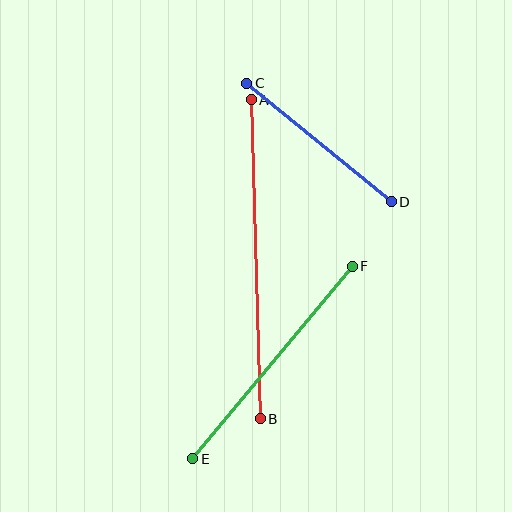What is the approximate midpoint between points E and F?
The midpoint is at approximately (273, 363) pixels.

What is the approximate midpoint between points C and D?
The midpoint is at approximately (319, 142) pixels.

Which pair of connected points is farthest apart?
Points A and B are farthest apart.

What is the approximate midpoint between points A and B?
The midpoint is at approximately (256, 259) pixels.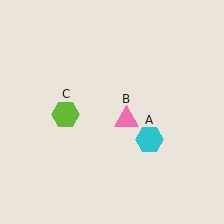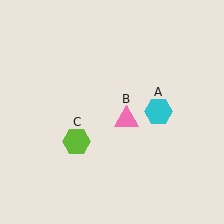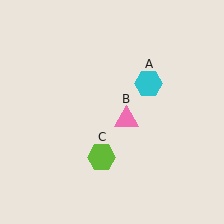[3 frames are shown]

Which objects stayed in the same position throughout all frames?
Pink triangle (object B) remained stationary.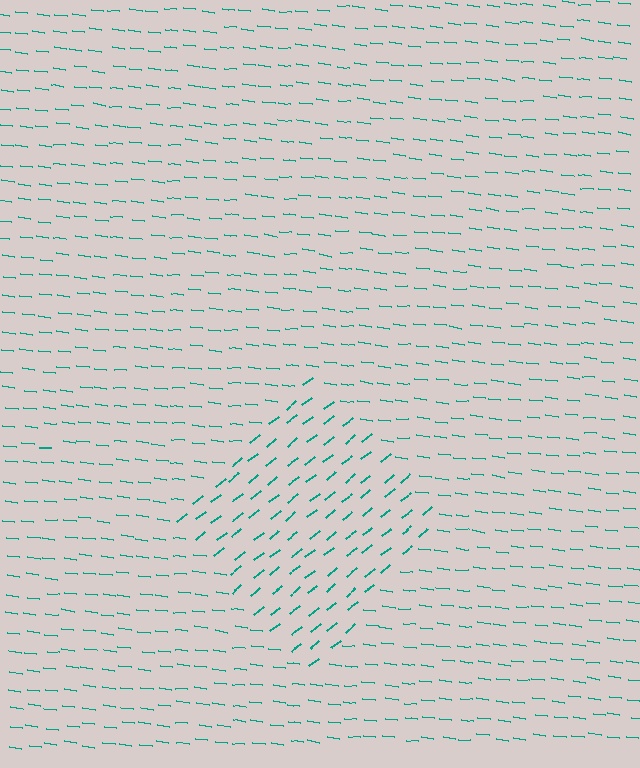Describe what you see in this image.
The image is filled with small teal line segments. A diamond region in the image has lines oriented differently from the surrounding lines, creating a visible texture boundary.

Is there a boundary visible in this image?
Yes, there is a texture boundary formed by a change in line orientation.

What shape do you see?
I see a diamond.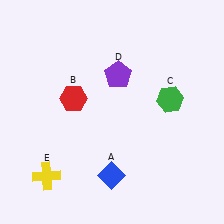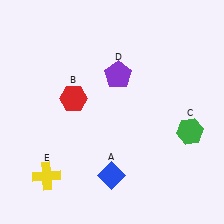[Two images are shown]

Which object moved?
The green hexagon (C) moved down.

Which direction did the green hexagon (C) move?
The green hexagon (C) moved down.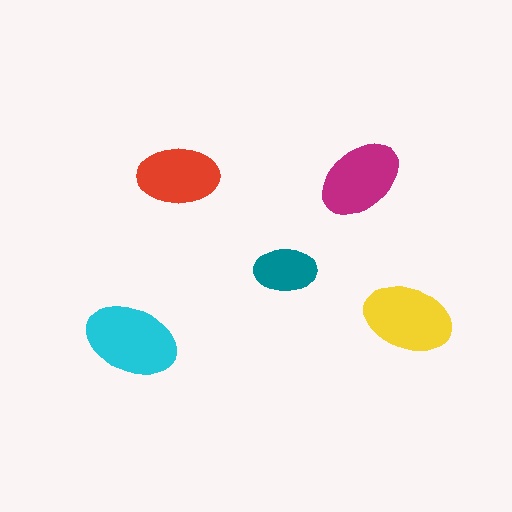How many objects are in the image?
There are 5 objects in the image.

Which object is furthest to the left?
The cyan ellipse is leftmost.